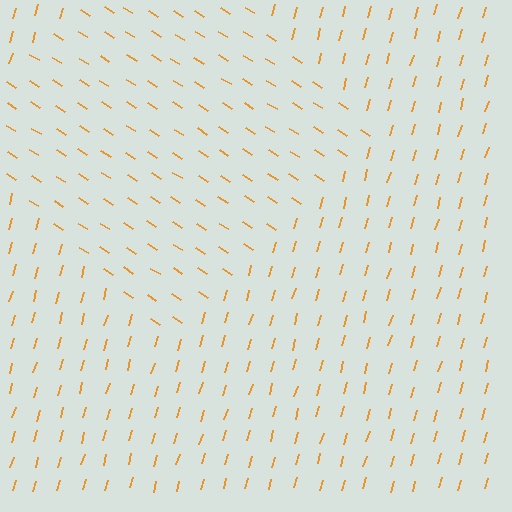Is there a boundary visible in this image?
Yes, there is a texture boundary formed by a change in line orientation.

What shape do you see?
I see a diamond.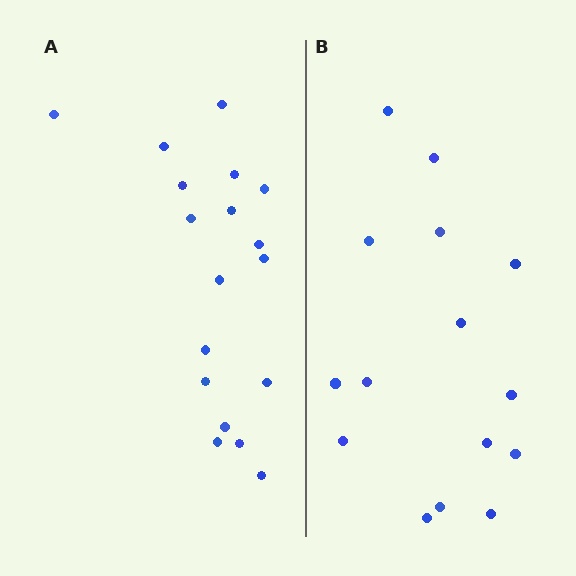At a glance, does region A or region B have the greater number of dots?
Region A (the left region) has more dots.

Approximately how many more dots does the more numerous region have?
Region A has just a few more — roughly 2 or 3 more dots than region B.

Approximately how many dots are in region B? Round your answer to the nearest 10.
About 20 dots. (The exact count is 15, which rounds to 20.)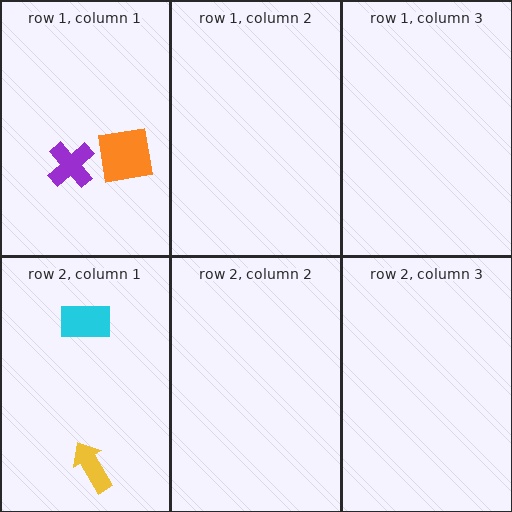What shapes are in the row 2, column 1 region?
The cyan rectangle, the yellow arrow.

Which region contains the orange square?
The row 1, column 1 region.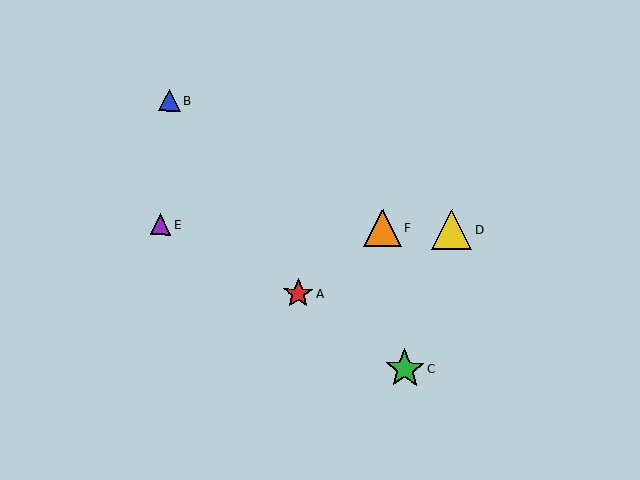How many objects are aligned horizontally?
3 objects (D, E, F) are aligned horizontally.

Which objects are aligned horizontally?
Objects D, E, F are aligned horizontally.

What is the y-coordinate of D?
Object D is at y≈229.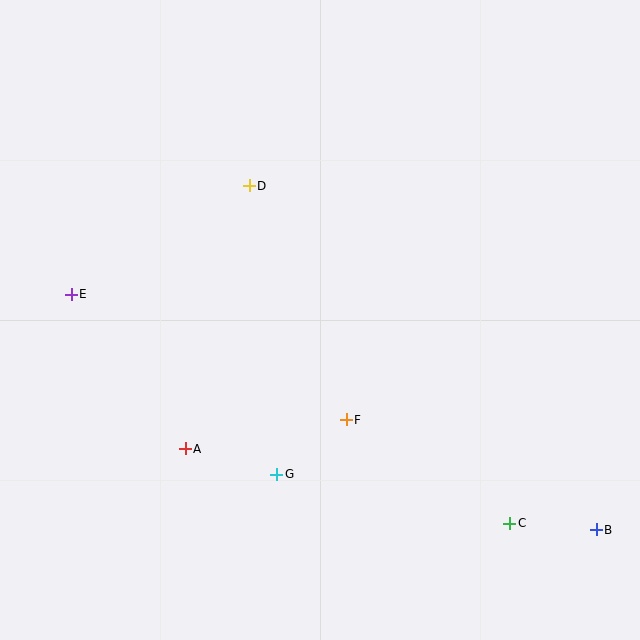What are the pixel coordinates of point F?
Point F is at (346, 420).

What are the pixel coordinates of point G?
Point G is at (277, 474).